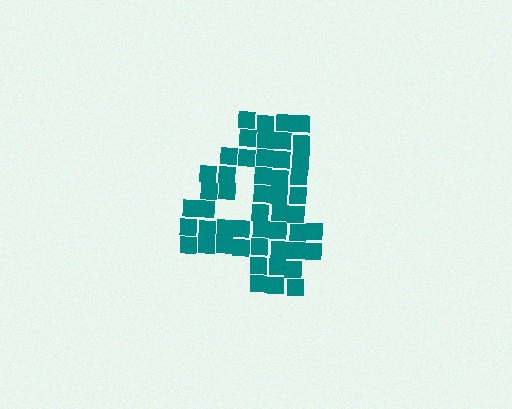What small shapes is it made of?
It is made of small squares.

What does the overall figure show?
The overall figure shows the digit 4.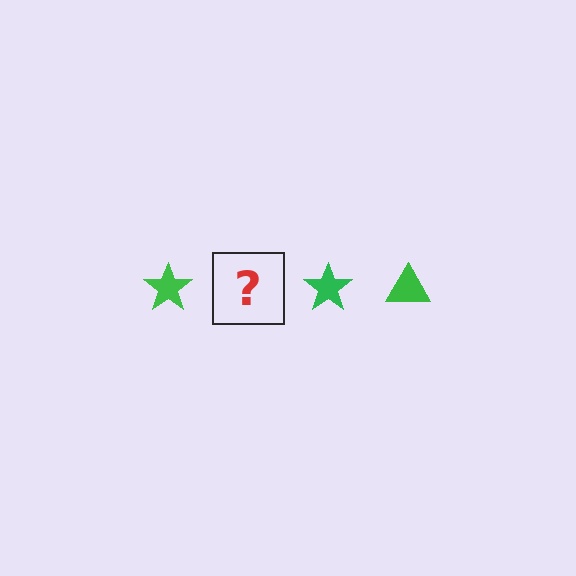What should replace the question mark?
The question mark should be replaced with a green triangle.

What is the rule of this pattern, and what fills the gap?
The rule is that the pattern cycles through star, triangle shapes in green. The gap should be filled with a green triangle.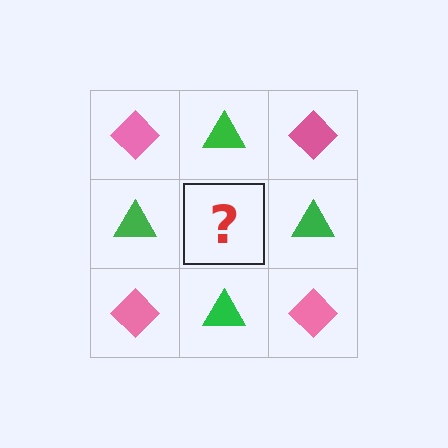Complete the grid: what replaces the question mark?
The question mark should be replaced with a pink diamond.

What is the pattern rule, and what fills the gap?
The rule is that it alternates pink diamond and green triangle in a checkerboard pattern. The gap should be filled with a pink diamond.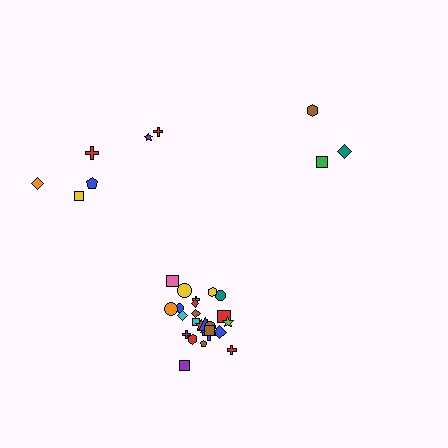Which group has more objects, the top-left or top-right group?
The top-left group.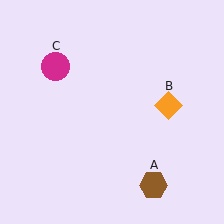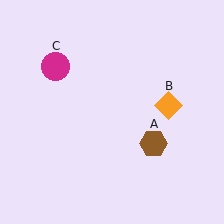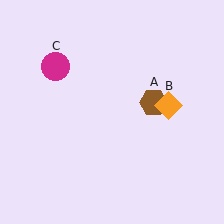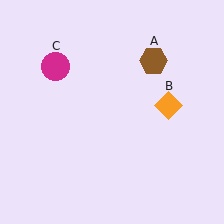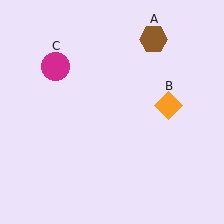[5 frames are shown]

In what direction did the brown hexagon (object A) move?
The brown hexagon (object A) moved up.